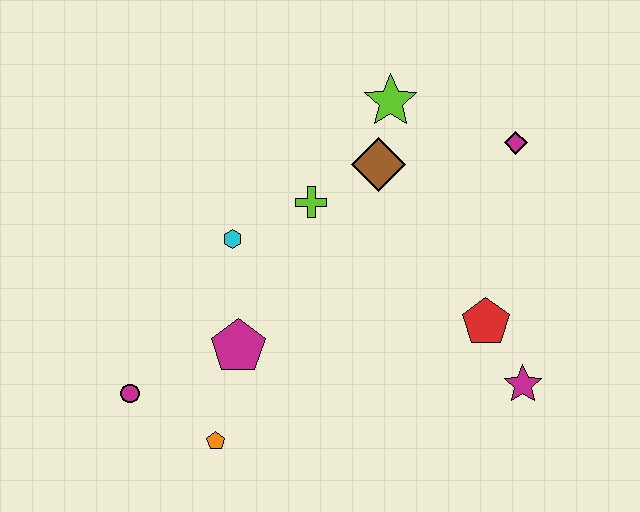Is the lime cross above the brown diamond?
No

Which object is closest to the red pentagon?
The magenta star is closest to the red pentagon.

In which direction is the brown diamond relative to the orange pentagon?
The brown diamond is above the orange pentagon.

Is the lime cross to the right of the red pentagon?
No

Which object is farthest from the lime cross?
The magenta star is farthest from the lime cross.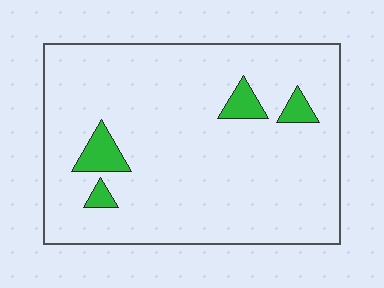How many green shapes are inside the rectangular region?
4.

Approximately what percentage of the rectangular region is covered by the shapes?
Approximately 5%.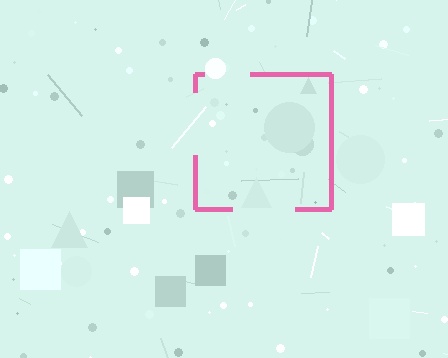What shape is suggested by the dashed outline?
The dashed outline suggests a square.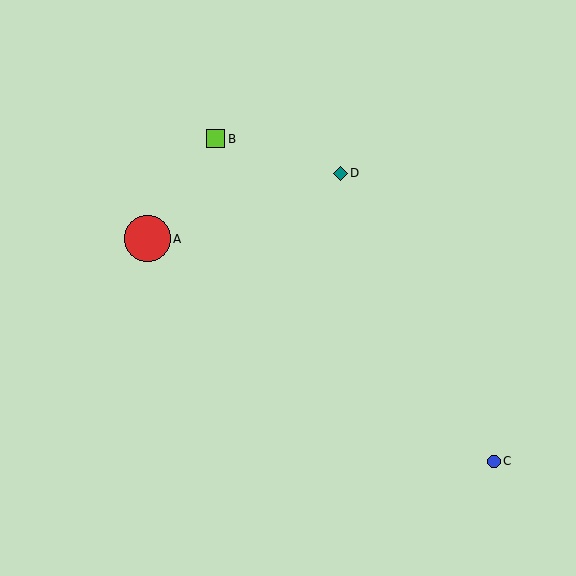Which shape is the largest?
The red circle (labeled A) is the largest.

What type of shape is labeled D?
Shape D is a teal diamond.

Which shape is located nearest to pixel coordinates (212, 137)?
The lime square (labeled B) at (216, 139) is nearest to that location.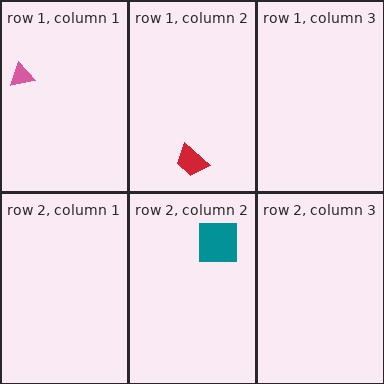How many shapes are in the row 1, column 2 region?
1.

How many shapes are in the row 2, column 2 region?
1.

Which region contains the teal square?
The row 2, column 2 region.